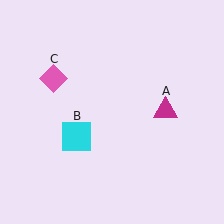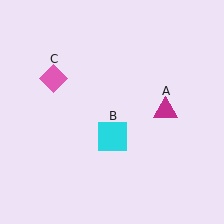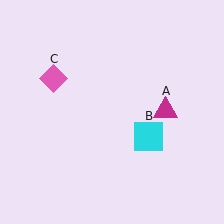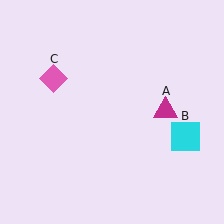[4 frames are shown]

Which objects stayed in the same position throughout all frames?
Magenta triangle (object A) and pink diamond (object C) remained stationary.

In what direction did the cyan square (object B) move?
The cyan square (object B) moved right.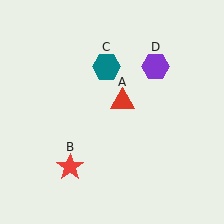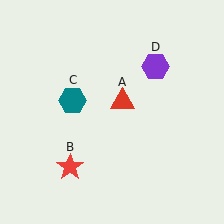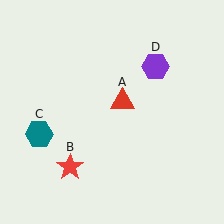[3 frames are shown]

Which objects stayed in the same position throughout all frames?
Red triangle (object A) and red star (object B) and purple hexagon (object D) remained stationary.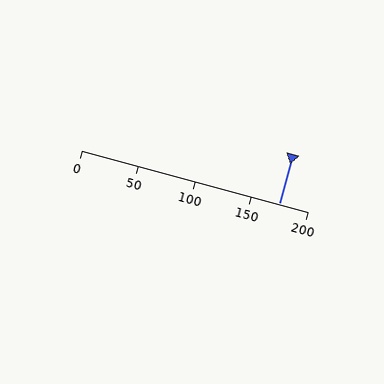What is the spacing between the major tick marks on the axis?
The major ticks are spaced 50 apart.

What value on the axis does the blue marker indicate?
The marker indicates approximately 175.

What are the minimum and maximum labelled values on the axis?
The axis runs from 0 to 200.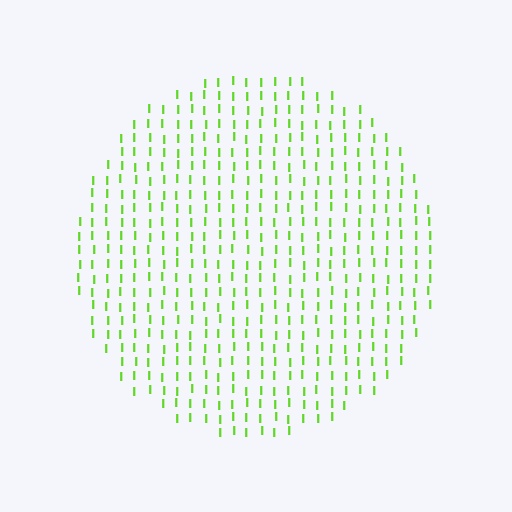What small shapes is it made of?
It is made of small letter I's.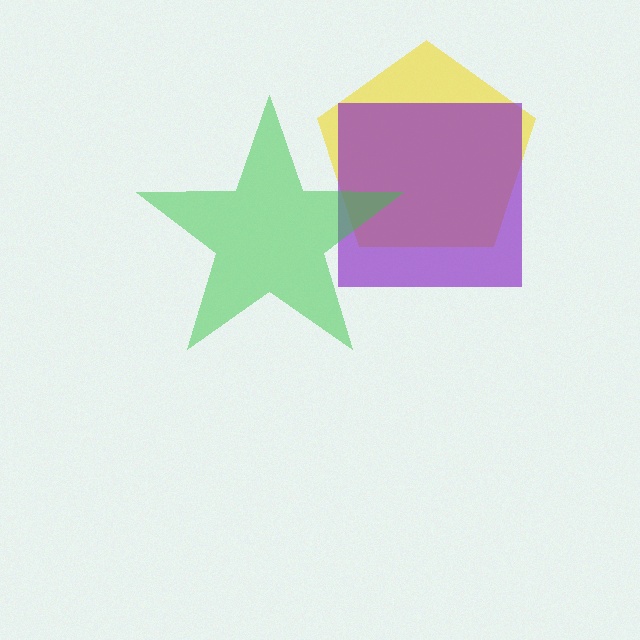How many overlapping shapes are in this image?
There are 3 overlapping shapes in the image.